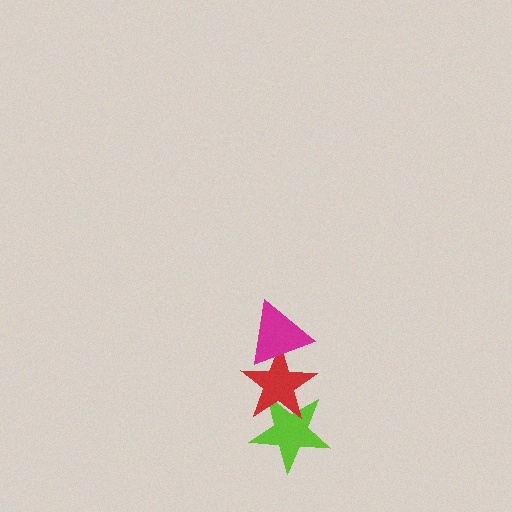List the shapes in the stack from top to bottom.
From top to bottom: the magenta triangle, the red star, the lime star.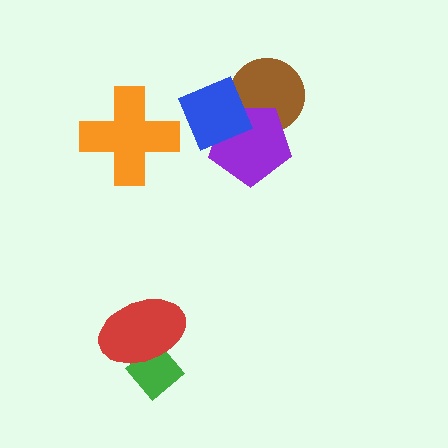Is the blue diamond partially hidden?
No, no other shape covers it.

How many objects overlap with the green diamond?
1 object overlaps with the green diamond.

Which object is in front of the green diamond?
The red ellipse is in front of the green diamond.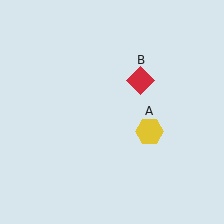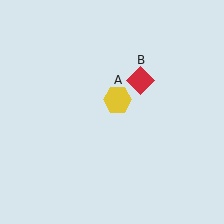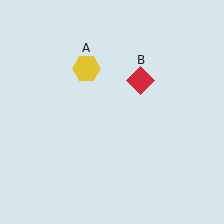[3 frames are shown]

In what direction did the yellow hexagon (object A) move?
The yellow hexagon (object A) moved up and to the left.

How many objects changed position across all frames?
1 object changed position: yellow hexagon (object A).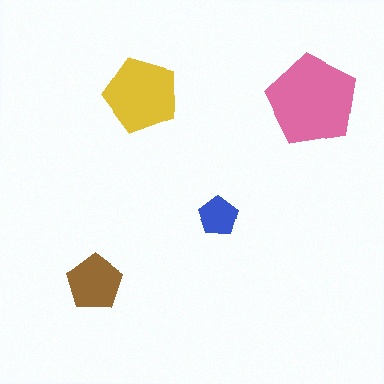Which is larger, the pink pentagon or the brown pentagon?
The pink one.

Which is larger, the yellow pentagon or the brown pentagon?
The yellow one.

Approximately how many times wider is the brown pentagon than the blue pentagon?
About 1.5 times wider.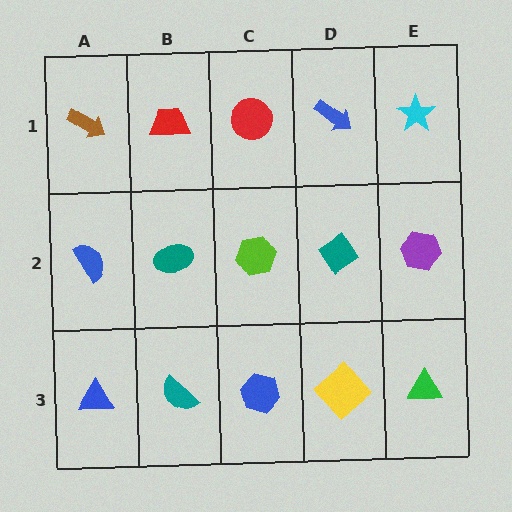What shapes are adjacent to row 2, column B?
A red trapezoid (row 1, column B), a teal semicircle (row 3, column B), a blue semicircle (row 2, column A), a lime hexagon (row 2, column C).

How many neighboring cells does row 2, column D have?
4.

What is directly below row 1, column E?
A purple hexagon.